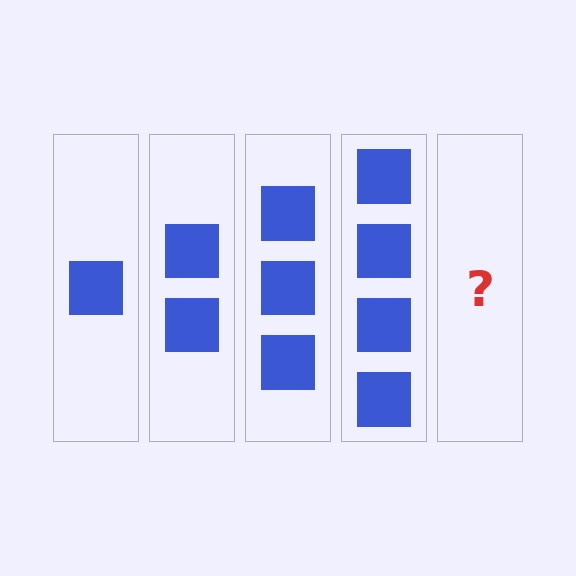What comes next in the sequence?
The next element should be 5 squares.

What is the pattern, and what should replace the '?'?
The pattern is that each step adds one more square. The '?' should be 5 squares.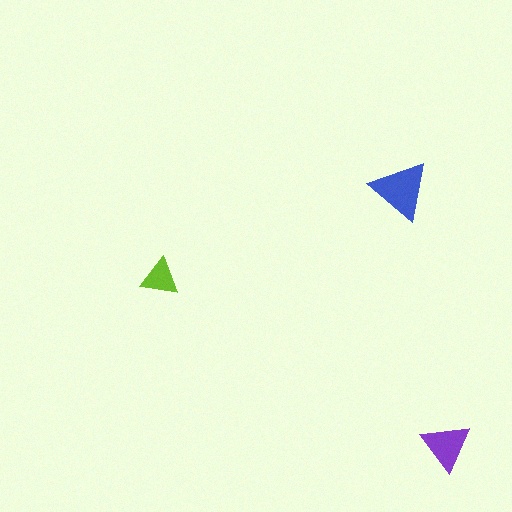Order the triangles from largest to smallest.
the blue one, the purple one, the lime one.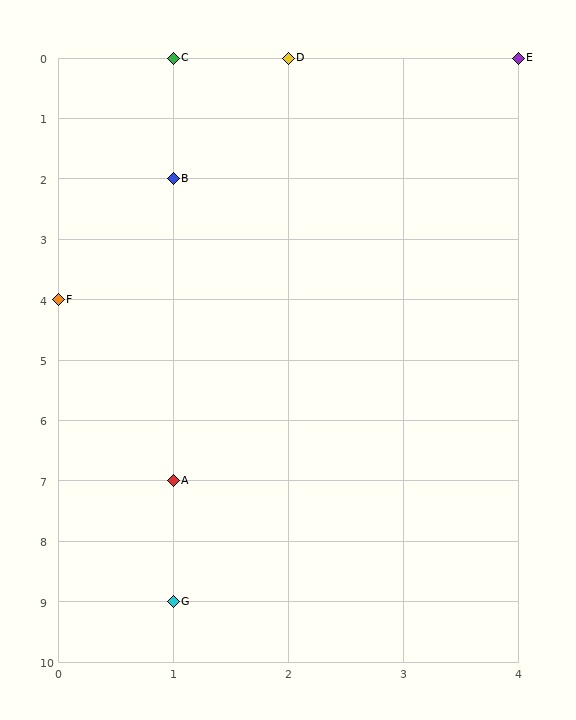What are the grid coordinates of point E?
Point E is at grid coordinates (4, 0).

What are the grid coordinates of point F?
Point F is at grid coordinates (0, 4).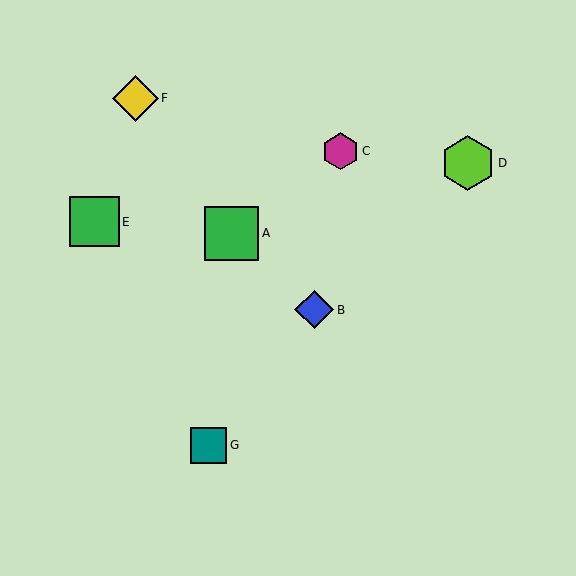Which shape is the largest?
The lime hexagon (labeled D) is the largest.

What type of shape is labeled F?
Shape F is a yellow diamond.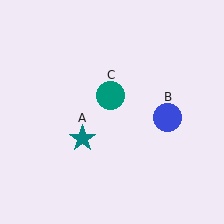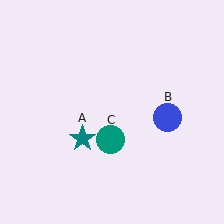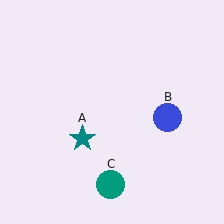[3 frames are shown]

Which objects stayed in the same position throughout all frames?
Teal star (object A) and blue circle (object B) remained stationary.